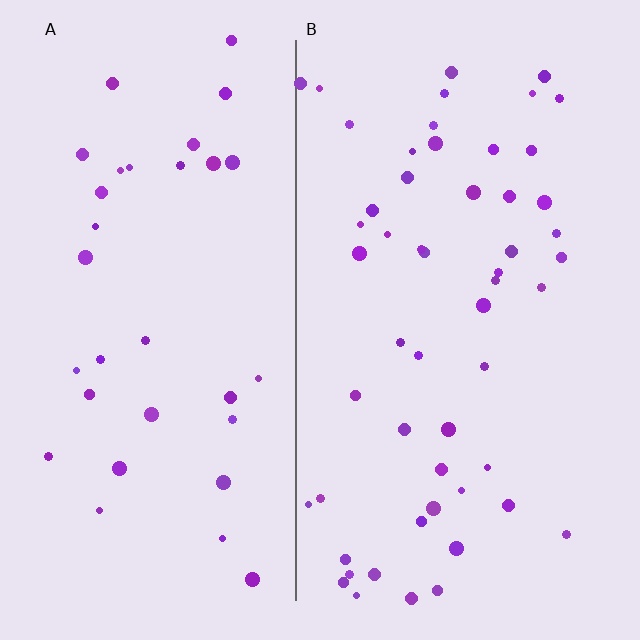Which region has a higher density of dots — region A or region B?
B (the right).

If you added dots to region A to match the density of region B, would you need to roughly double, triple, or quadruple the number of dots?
Approximately double.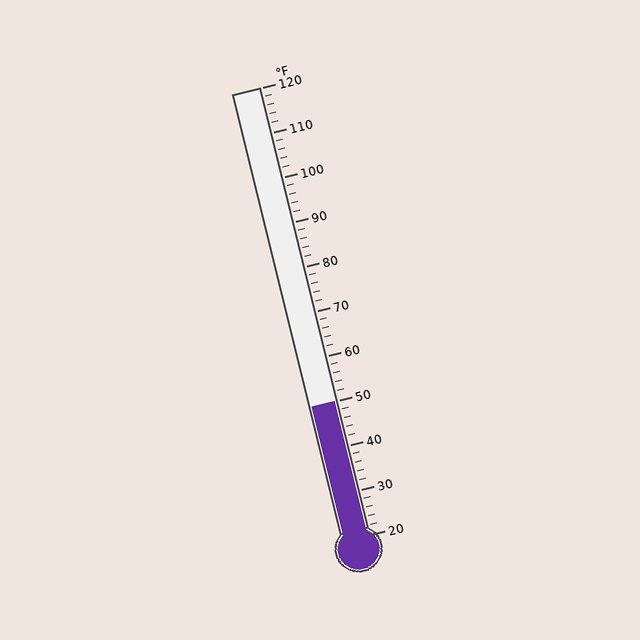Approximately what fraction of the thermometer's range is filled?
The thermometer is filled to approximately 30% of its range.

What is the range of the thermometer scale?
The thermometer scale ranges from 20°F to 120°F.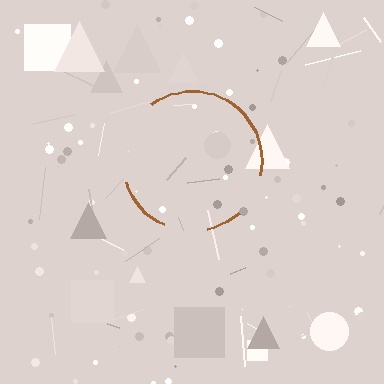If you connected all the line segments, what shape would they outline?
They would outline a circle.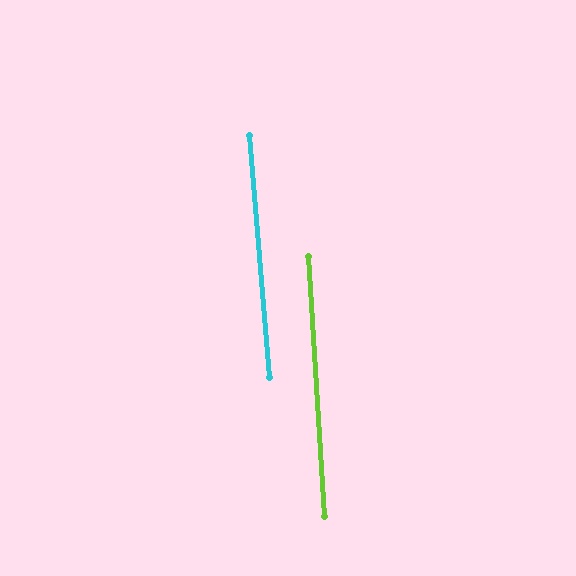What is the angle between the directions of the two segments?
Approximately 1 degree.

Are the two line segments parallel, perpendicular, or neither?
Parallel — their directions differ by only 1.0°.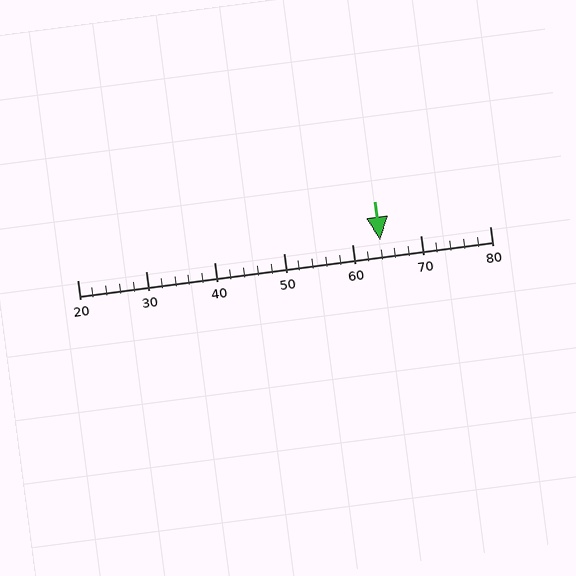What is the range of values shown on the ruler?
The ruler shows values from 20 to 80.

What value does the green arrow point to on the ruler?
The green arrow points to approximately 64.